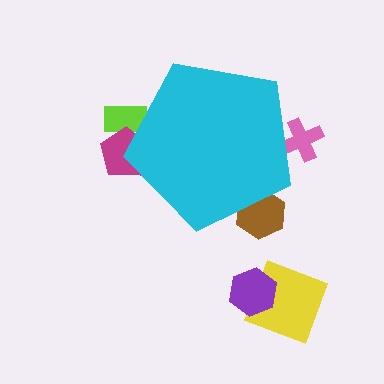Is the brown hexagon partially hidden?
Yes, the brown hexagon is partially hidden behind the cyan pentagon.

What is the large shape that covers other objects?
A cyan pentagon.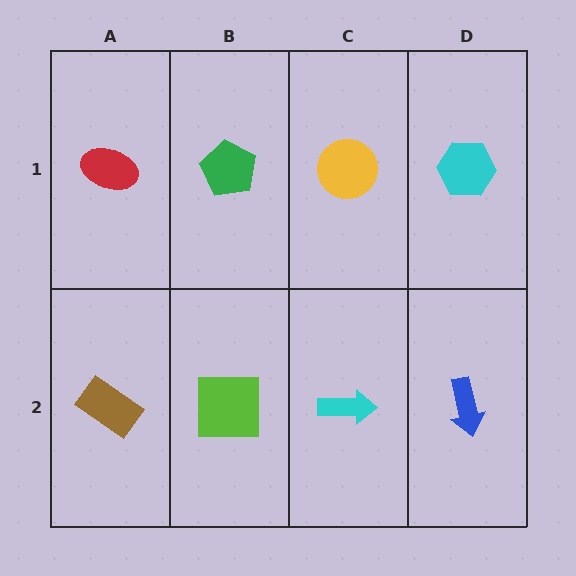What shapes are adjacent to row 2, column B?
A green pentagon (row 1, column B), a brown rectangle (row 2, column A), a cyan arrow (row 2, column C).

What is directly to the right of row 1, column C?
A cyan hexagon.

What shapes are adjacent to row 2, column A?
A red ellipse (row 1, column A), a lime square (row 2, column B).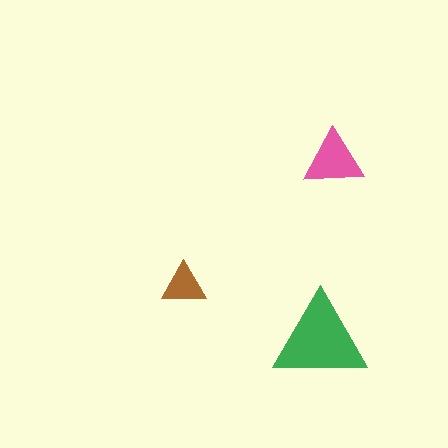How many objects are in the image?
There are 3 objects in the image.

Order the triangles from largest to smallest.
the green one, the pink one, the brown one.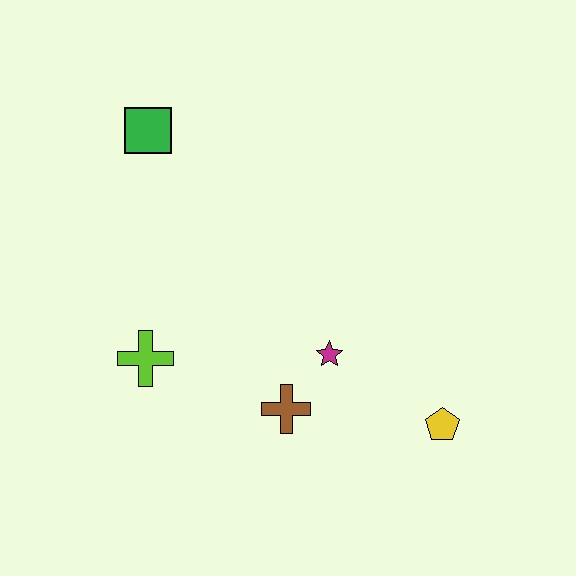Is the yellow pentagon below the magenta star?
Yes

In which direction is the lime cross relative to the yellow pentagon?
The lime cross is to the left of the yellow pentagon.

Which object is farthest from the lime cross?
The yellow pentagon is farthest from the lime cross.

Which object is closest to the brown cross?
The magenta star is closest to the brown cross.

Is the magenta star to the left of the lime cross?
No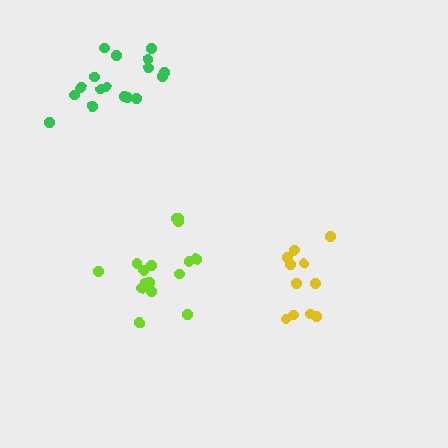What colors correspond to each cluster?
The clusters are colored: yellow, lime, green.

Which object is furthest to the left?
The green cluster is leftmost.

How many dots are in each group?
Group 1: 11 dots, Group 2: 17 dots, Group 3: 17 dots (45 total).